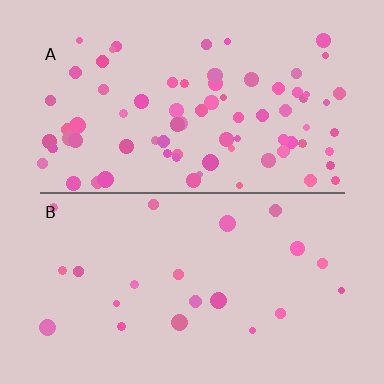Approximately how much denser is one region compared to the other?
Approximately 3.7× — region A over region B.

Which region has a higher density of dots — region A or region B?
A (the top).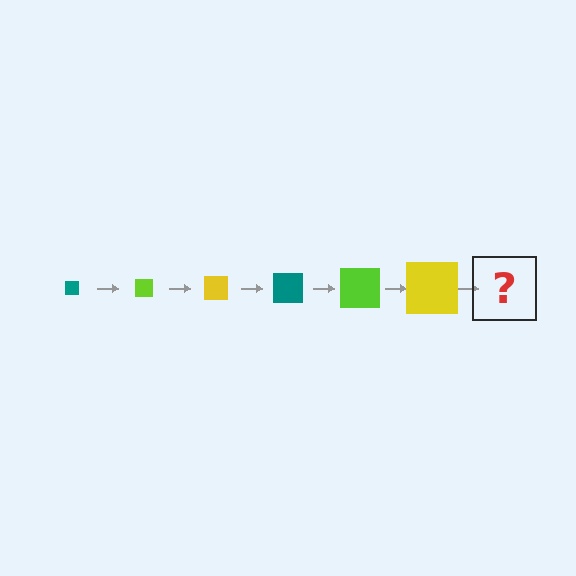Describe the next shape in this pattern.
It should be a teal square, larger than the previous one.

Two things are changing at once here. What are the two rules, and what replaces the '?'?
The two rules are that the square grows larger each step and the color cycles through teal, lime, and yellow. The '?' should be a teal square, larger than the previous one.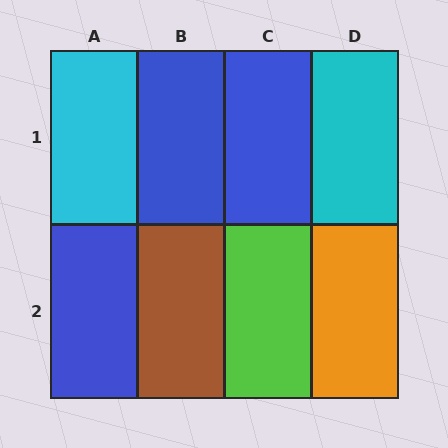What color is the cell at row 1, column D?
Cyan.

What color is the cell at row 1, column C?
Blue.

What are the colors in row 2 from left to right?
Blue, brown, lime, orange.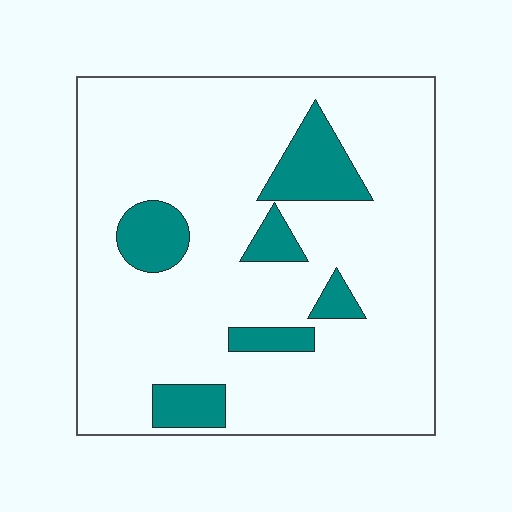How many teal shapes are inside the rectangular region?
6.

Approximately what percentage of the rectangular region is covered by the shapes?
Approximately 15%.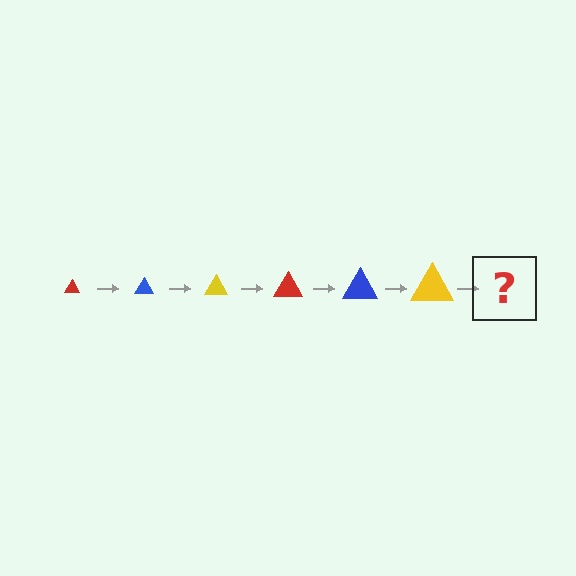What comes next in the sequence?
The next element should be a red triangle, larger than the previous one.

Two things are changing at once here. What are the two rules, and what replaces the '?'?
The two rules are that the triangle grows larger each step and the color cycles through red, blue, and yellow. The '?' should be a red triangle, larger than the previous one.